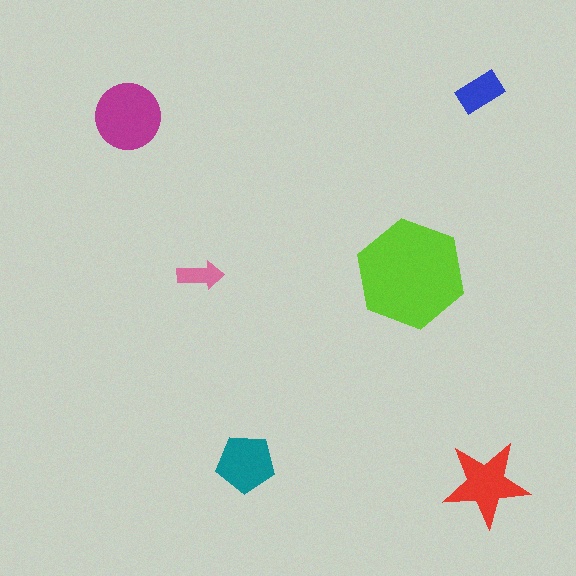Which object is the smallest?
The pink arrow.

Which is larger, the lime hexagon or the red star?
The lime hexagon.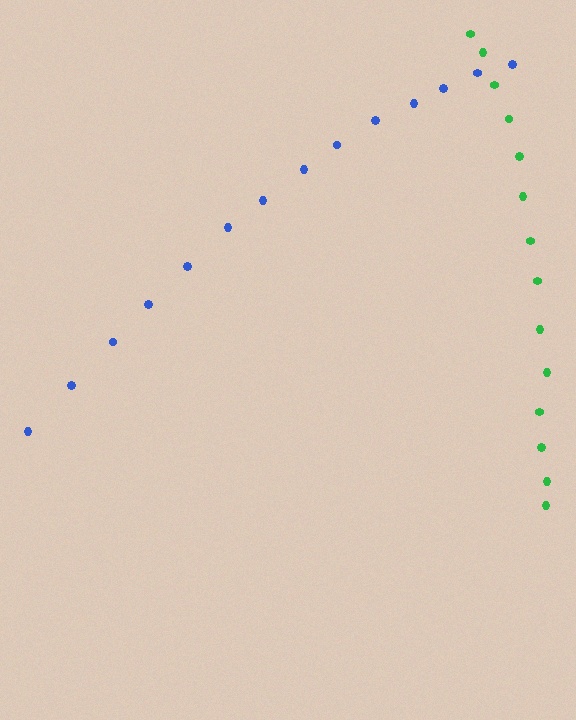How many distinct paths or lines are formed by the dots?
There are 2 distinct paths.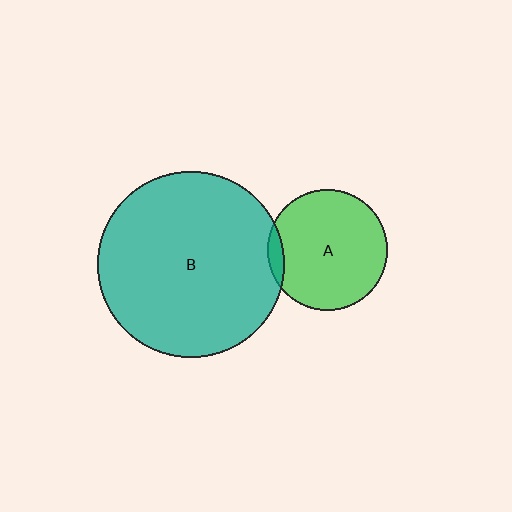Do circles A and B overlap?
Yes.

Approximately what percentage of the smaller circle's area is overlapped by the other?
Approximately 5%.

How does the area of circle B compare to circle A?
Approximately 2.4 times.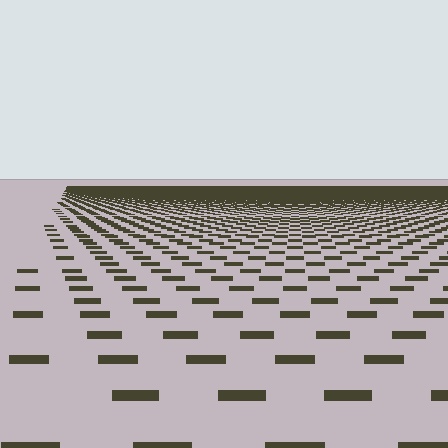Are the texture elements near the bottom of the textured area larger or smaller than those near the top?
Larger. Near the bottom, elements are closer to the viewer and appear at a bigger on-screen size.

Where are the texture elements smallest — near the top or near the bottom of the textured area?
Near the top.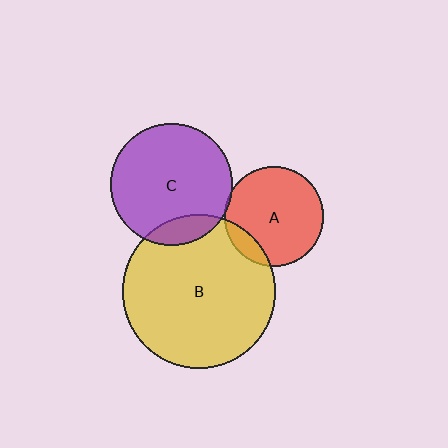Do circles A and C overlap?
Yes.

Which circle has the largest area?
Circle B (yellow).